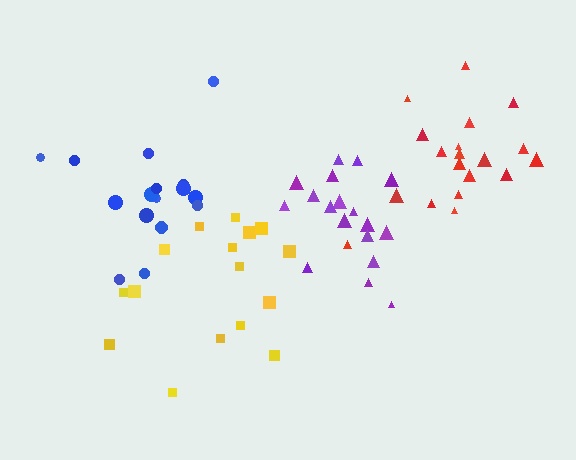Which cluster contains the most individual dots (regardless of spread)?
Red (19).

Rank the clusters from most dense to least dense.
purple, red, yellow, blue.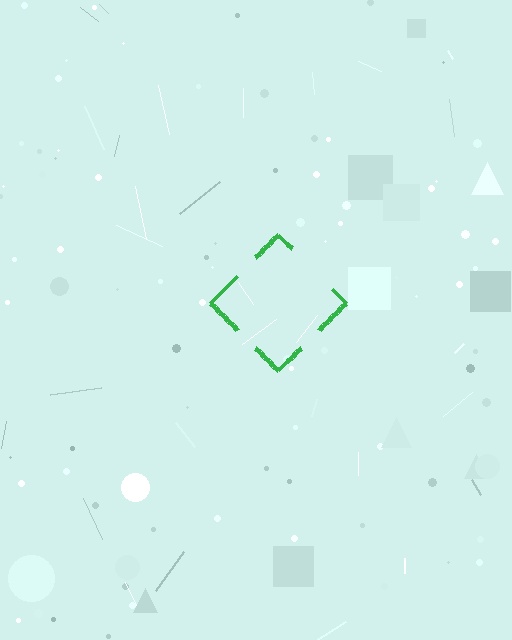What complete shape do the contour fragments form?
The contour fragments form a diamond.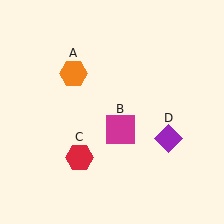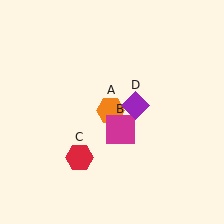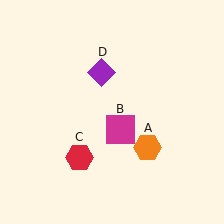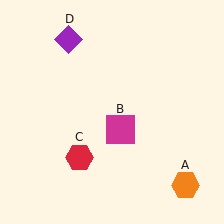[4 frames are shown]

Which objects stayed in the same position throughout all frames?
Magenta square (object B) and red hexagon (object C) remained stationary.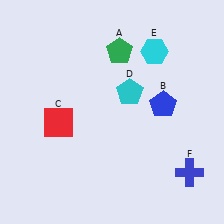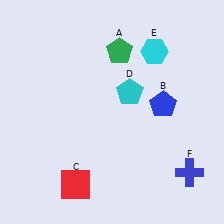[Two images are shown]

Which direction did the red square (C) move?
The red square (C) moved down.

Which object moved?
The red square (C) moved down.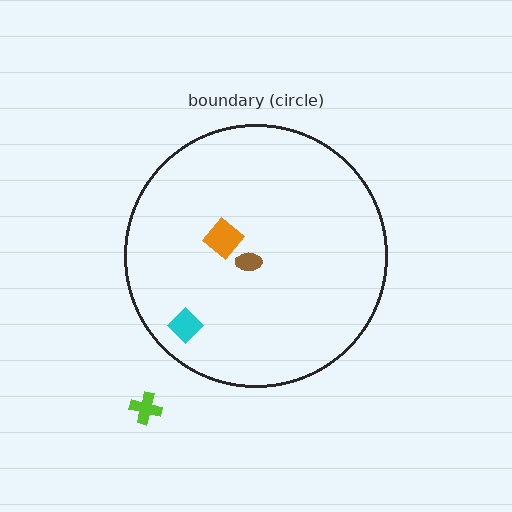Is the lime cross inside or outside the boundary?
Outside.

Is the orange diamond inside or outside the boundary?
Inside.